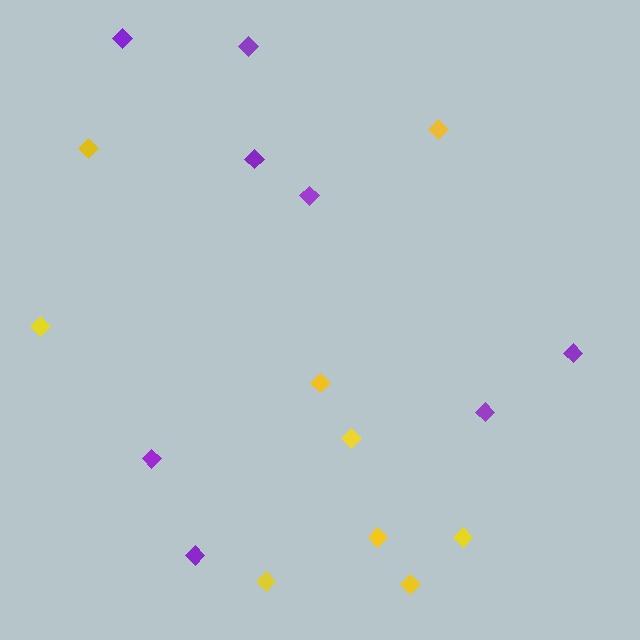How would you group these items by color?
There are 2 groups: one group of purple diamonds (8) and one group of yellow diamonds (9).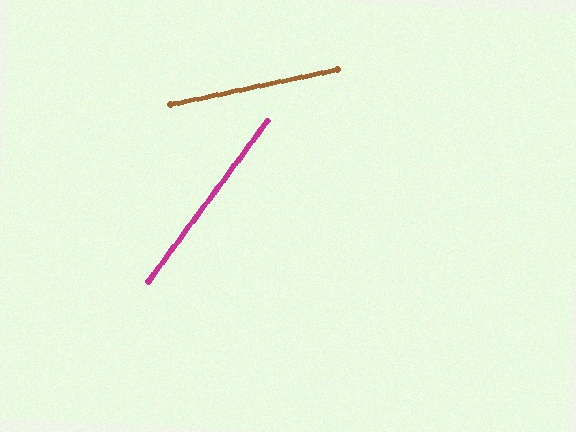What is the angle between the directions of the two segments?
Approximately 42 degrees.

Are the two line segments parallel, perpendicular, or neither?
Neither parallel nor perpendicular — they differ by about 42°.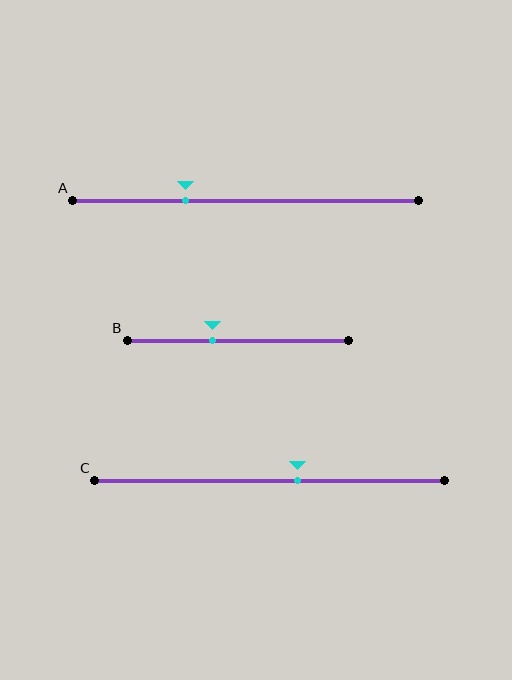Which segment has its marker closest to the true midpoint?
Segment C has its marker closest to the true midpoint.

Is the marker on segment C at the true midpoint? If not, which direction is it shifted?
No, the marker on segment C is shifted to the right by about 8% of the segment length.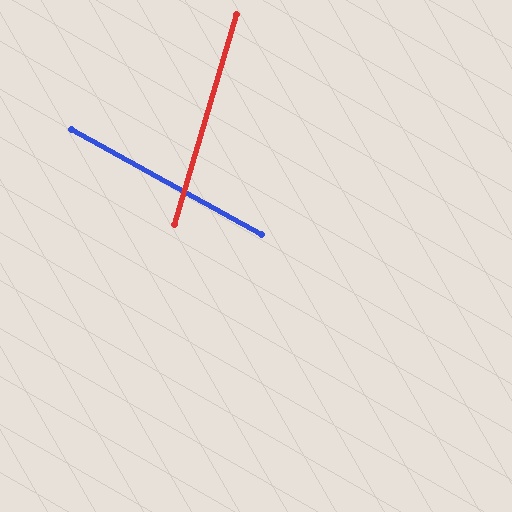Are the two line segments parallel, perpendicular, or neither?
Neither parallel nor perpendicular — they differ by about 78°.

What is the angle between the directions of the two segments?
Approximately 78 degrees.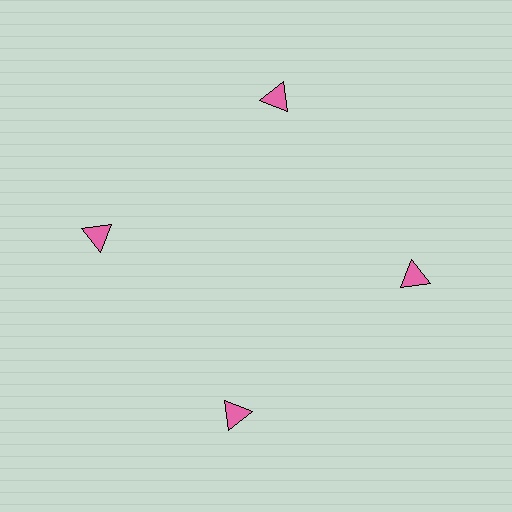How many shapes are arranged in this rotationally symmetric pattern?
There are 4 shapes, arranged in 4 groups of 1.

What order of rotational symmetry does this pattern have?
This pattern has 4-fold rotational symmetry.